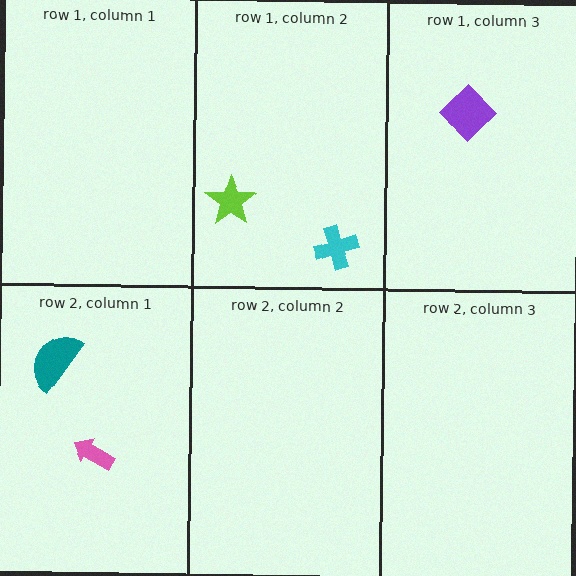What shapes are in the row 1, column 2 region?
The lime star, the cyan cross.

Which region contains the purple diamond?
The row 1, column 3 region.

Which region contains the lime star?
The row 1, column 2 region.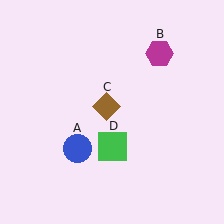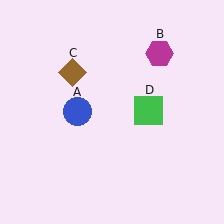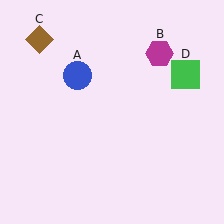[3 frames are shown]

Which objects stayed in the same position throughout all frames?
Magenta hexagon (object B) remained stationary.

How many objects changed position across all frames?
3 objects changed position: blue circle (object A), brown diamond (object C), green square (object D).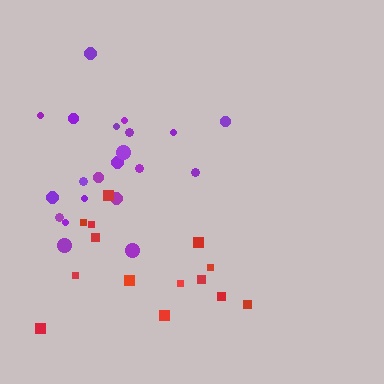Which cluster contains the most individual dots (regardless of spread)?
Purple (21).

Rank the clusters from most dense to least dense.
red, purple.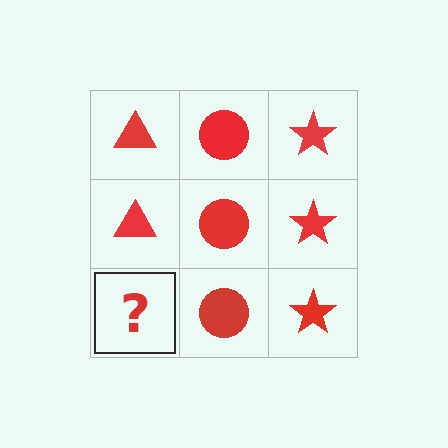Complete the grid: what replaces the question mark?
The question mark should be replaced with a red triangle.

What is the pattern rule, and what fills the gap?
The rule is that each column has a consistent shape. The gap should be filled with a red triangle.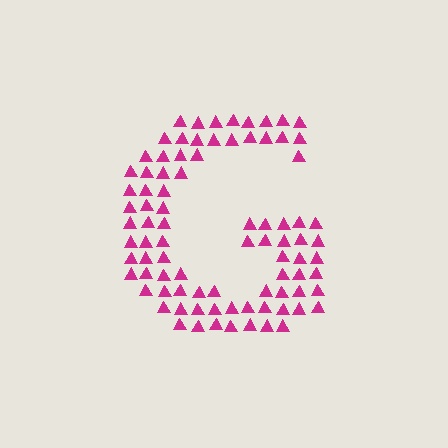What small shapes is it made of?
It is made of small triangles.